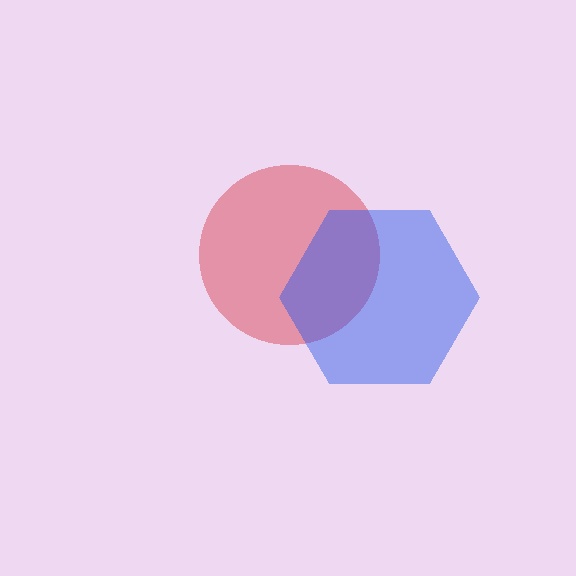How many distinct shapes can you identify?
There are 2 distinct shapes: a red circle, a blue hexagon.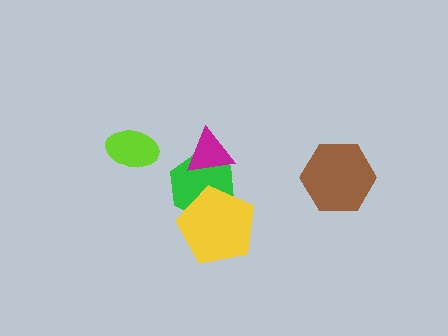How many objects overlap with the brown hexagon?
0 objects overlap with the brown hexagon.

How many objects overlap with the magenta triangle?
1 object overlaps with the magenta triangle.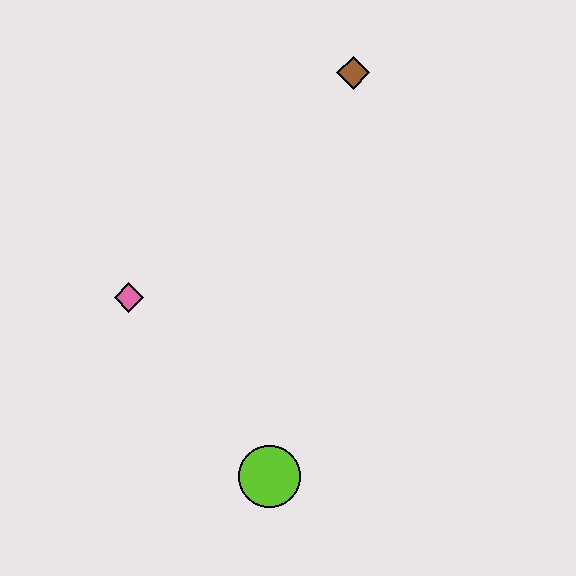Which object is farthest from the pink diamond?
The brown diamond is farthest from the pink diamond.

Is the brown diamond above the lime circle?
Yes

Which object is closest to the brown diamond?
The pink diamond is closest to the brown diamond.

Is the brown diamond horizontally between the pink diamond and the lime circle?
No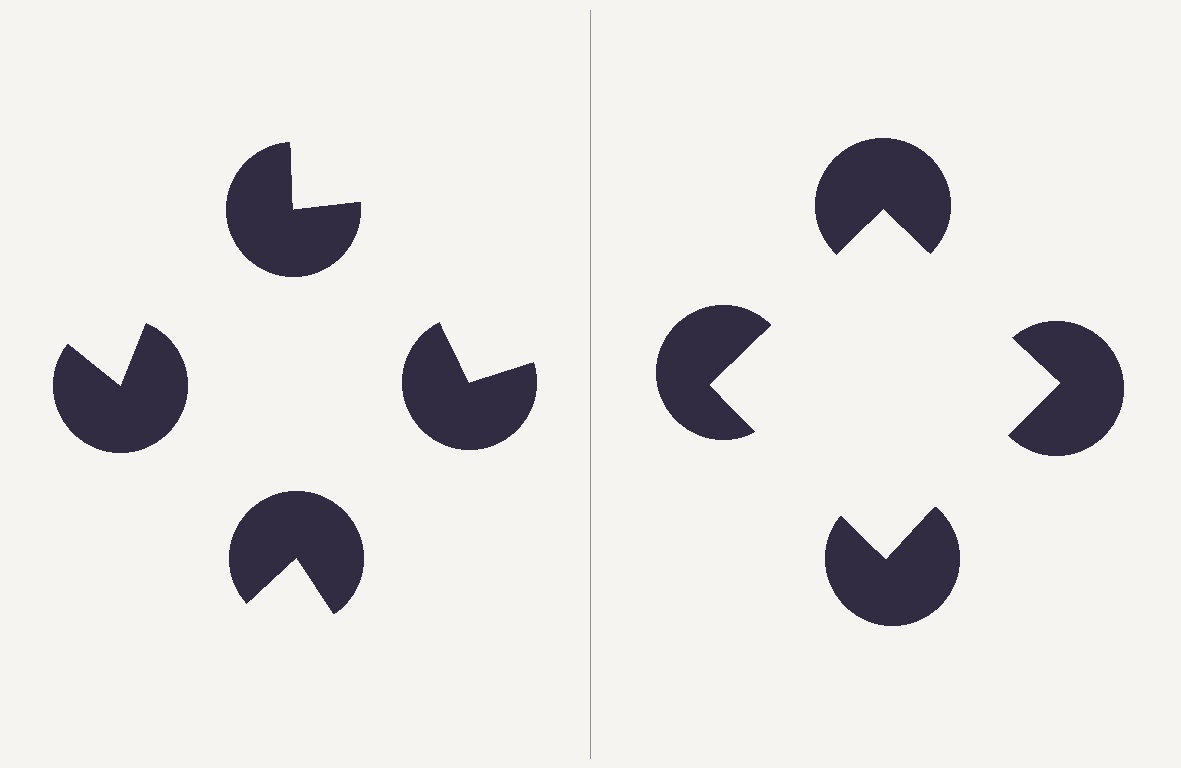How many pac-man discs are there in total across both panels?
8 — 4 on each side.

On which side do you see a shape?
An illusory square appears on the right side. On the left side the wedge cuts are rotated, so no coherent shape forms.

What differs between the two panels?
The pac-man discs are positioned identically on both sides; only the wedge orientations differ. On the right they align to a square; on the left they are misaligned.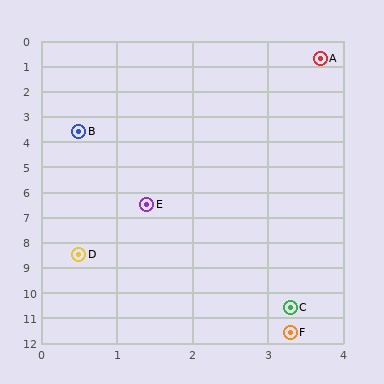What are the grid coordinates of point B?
Point B is at approximately (0.5, 3.6).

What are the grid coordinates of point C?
Point C is at approximately (3.3, 10.6).